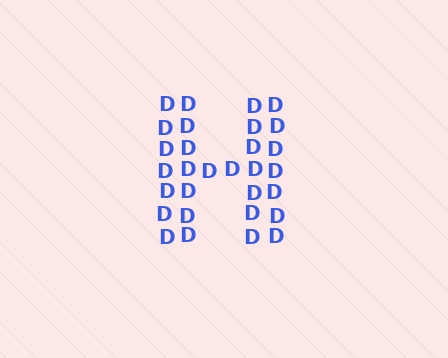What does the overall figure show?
The overall figure shows the letter H.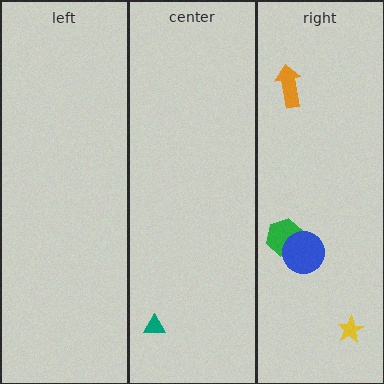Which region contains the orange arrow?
The right region.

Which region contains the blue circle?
The right region.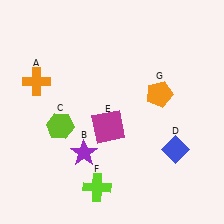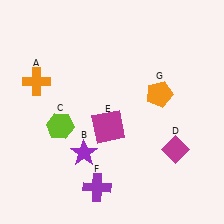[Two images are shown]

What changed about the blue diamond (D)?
In Image 1, D is blue. In Image 2, it changed to magenta.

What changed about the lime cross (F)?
In Image 1, F is lime. In Image 2, it changed to purple.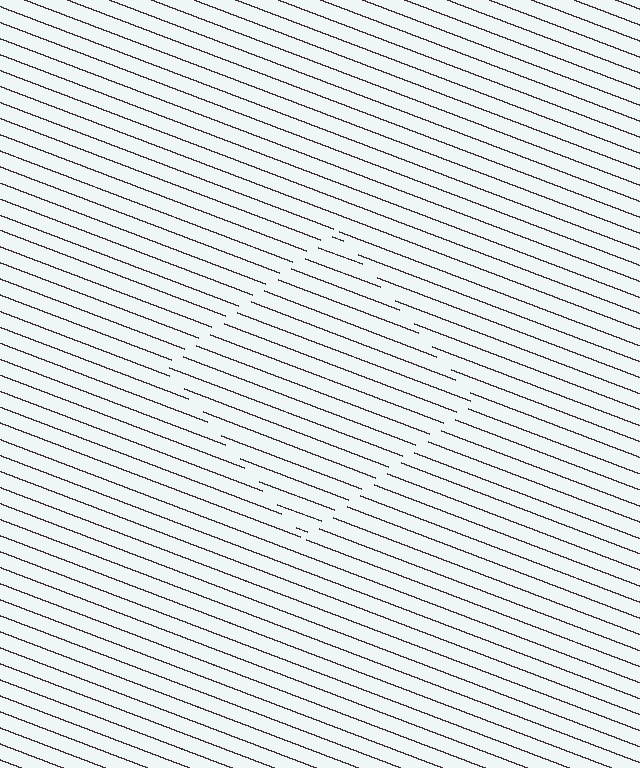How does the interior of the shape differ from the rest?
The interior of the shape contains the same grating, shifted by half a period — the contour is defined by the phase discontinuity where line-ends from the inner and outer gratings abut.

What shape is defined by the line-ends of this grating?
An illusory square. The interior of the shape contains the same grating, shifted by half a period — the contour is defined by the phase discontinuity where line-ends from the inner and outer gratings abut.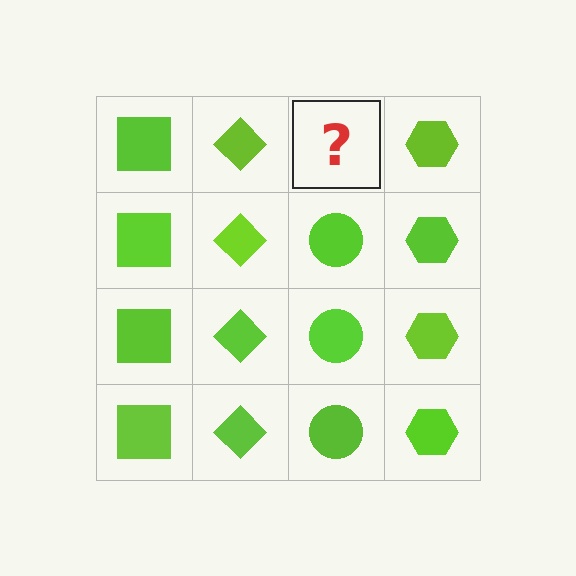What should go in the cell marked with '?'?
The missing cell should contain a lime circle.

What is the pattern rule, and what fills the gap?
The rule is that each column has a consistent shape. The gap should be filled with a lime circle.